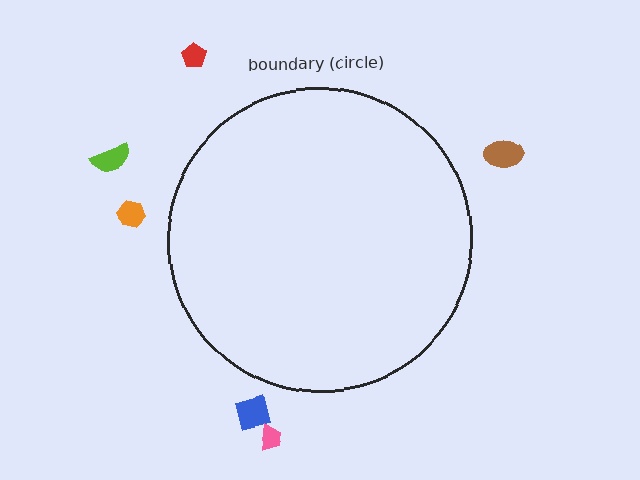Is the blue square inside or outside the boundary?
Outside.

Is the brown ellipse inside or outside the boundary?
Outside.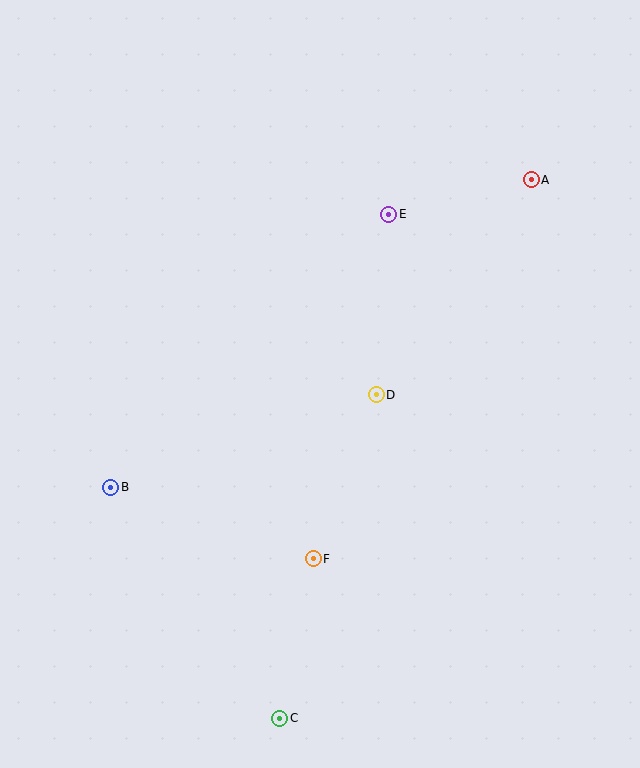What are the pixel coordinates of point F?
Point F is at (313, 559).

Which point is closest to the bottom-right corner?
Point C is closest to the bottom-right corner.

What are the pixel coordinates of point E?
Point E is at (389, 214).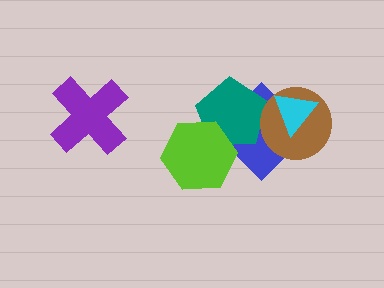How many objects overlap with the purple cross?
0 objects overlap with the purple cross.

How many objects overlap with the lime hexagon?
2 objects overlap with the lime hexagon.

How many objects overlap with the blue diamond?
4 objects overlap with the blue diamond.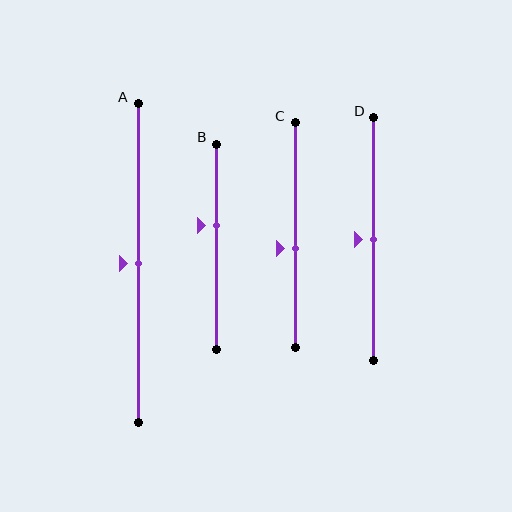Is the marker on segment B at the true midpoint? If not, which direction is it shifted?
No, the marker on segment B is shifted upward by about 10% of the segment length.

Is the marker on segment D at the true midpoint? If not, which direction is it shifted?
Yes, the marker on segment D is at the true midpoint.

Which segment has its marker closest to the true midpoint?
Segment A has its marker closest to the true midpoint.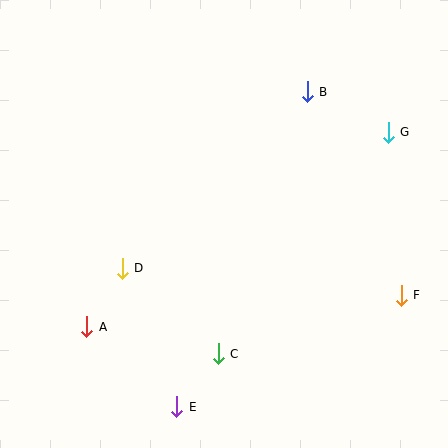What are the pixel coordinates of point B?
Point B is at (307, 92).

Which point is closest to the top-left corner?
Point D is closest to the top-left corner.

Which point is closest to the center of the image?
Point D at (122, 268) is closest to the center.